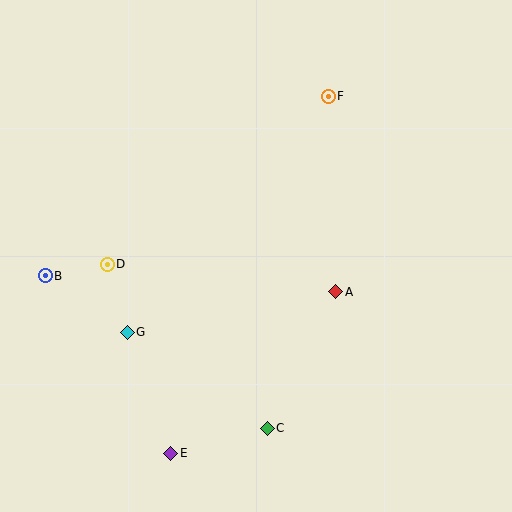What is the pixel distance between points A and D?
The distance between A and D is 231 pixels.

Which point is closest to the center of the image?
Point A at (336, 292) is closest to the center.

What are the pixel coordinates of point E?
Point E is at (171, 453).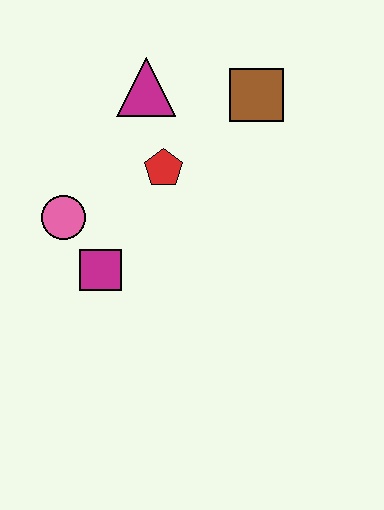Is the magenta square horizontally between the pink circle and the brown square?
Yes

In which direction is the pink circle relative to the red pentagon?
The pink circle is to the left of the red pentagon.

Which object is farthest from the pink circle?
The brown square is farthest from the pink circle.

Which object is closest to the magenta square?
The pink circle is closest to the magenta square.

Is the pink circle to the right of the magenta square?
No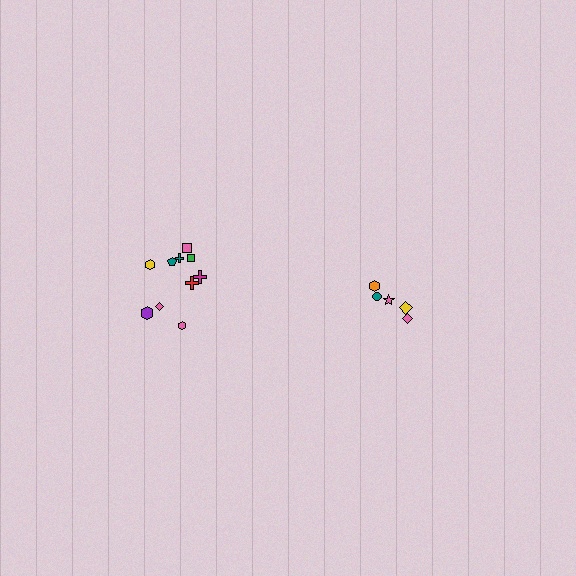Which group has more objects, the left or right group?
The left group.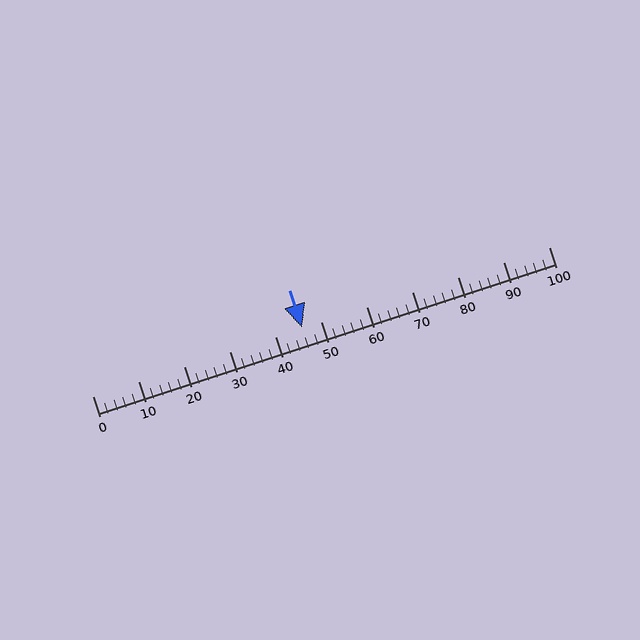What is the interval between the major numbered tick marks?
The major tick marks are spaced 10 units apart.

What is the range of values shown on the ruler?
The ruler shows values from 0 to 100.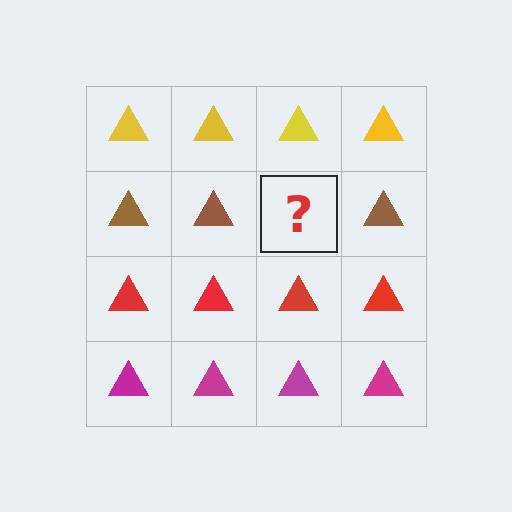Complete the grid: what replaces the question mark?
The question mark should be replaced with a brown triangle.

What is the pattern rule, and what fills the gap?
The rule is that each row has a consistent color. The gap should be filled with a brown triangle.